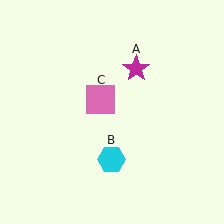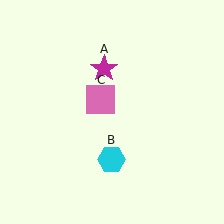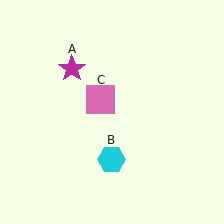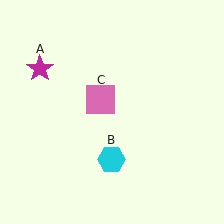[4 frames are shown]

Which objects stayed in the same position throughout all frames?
Cyan hexagon (object B) and pink square (object C) remained stationary.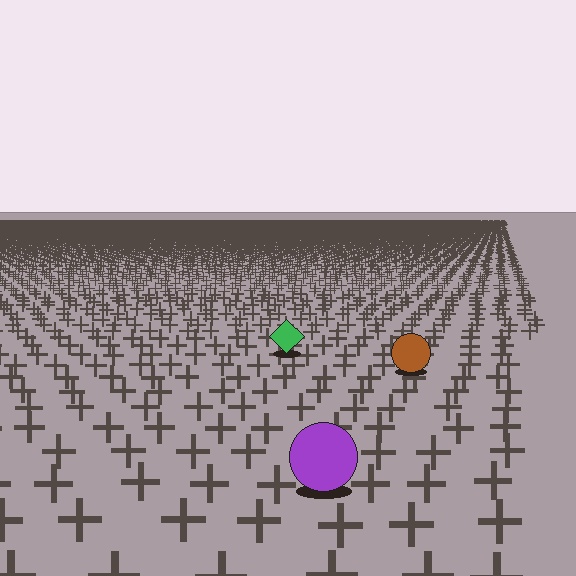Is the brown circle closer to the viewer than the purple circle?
No. The purple circle is closer — you can tell from the texture gradient: the ground texture is coarser near it.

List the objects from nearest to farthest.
From nearest to farthest: the purple circle, the brown circle, the green diamond.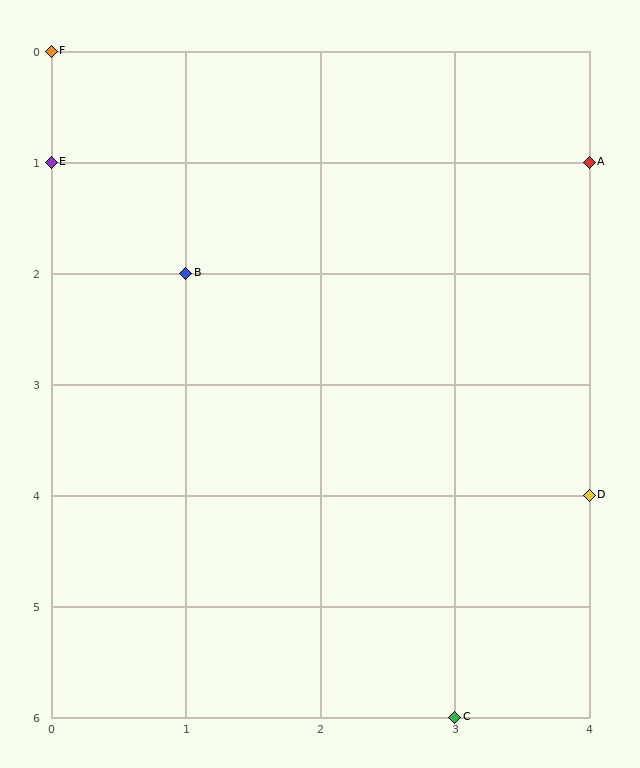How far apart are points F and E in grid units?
Points F and E are 1 row apart.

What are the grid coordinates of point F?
Point F is at grid coordinates (0, 0).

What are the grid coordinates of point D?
Point D is at grid coordinates (4, 4).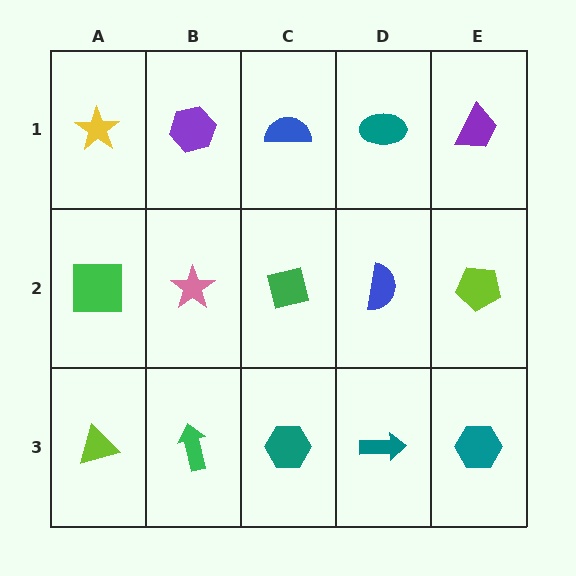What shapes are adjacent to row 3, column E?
A lime pentagon (row 2, column E), a teal arrow (row 3, column D).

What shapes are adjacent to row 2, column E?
A purple trapezoid (row 1, column E), a teal hexagon (row 3, column E), a blue semicircle (row 2, column D).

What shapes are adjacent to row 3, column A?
A green square (row 2, column A), a green arrow (row 3, column B).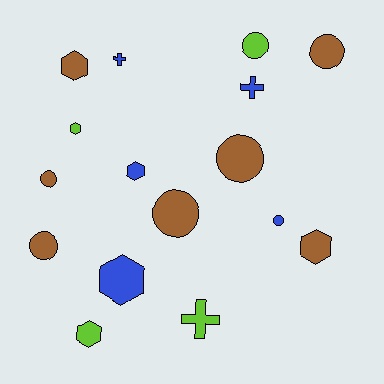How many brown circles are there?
There are 5 brown circles.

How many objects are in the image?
There are 16 objects.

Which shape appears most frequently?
Circle, with 7 objects.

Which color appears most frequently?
Brown, with 7 objects.